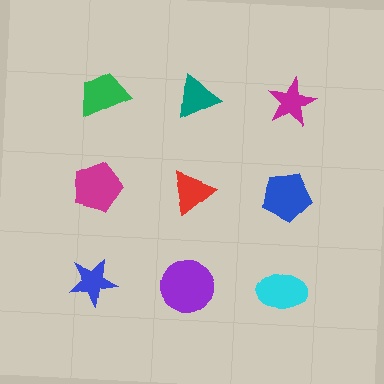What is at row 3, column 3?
A cyan ellipse.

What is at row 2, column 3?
A blue pentagon.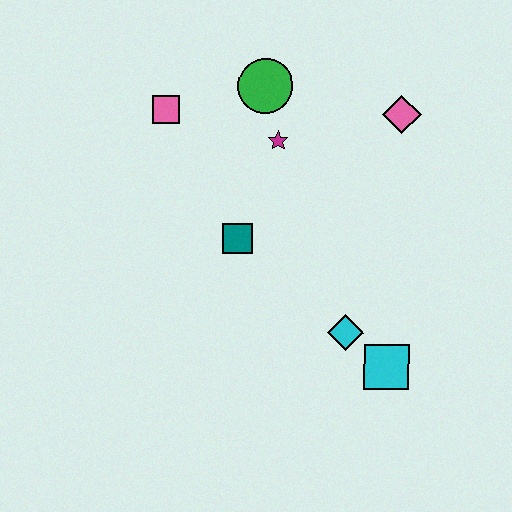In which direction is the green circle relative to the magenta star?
The green circle is above the magenta star.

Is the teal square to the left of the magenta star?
Yes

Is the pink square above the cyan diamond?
Yes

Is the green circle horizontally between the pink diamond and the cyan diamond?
No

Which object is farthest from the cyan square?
The pink square is farthest from the cyan square.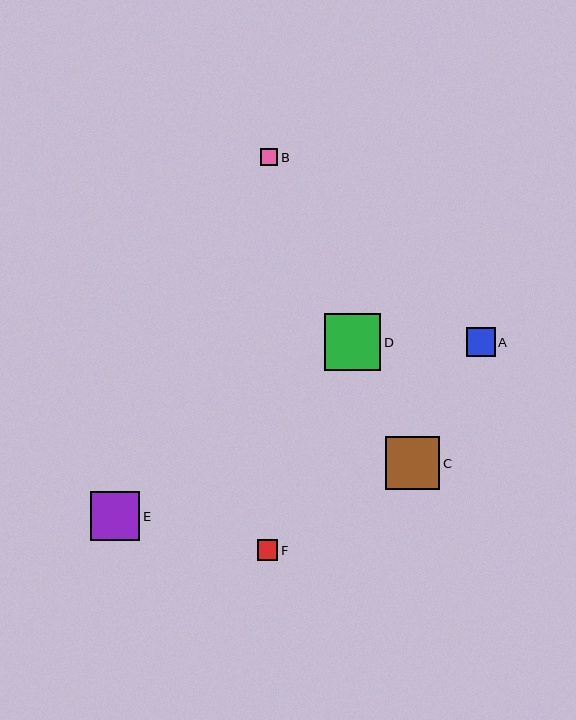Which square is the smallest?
Square B is the smallest with a size of approximately 17 pixels.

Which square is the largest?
Square D is the largest with a size of approximately 57 pixels.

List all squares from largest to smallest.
From largest to smallest: D, C, E, A, F, B.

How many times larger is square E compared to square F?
Square E is approximately 2.4 times the size of square F.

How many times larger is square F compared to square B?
Square F is approximately 1.2 times the size of square B.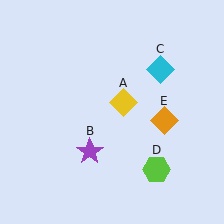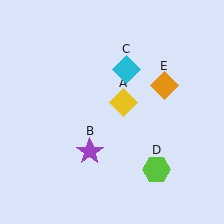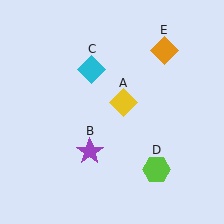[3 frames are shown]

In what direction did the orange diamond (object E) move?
The orange diamond (object E) moved up.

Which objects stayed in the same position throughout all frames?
Yellow diamond (object A) and purple star (object B) and lime hexagon (object D) remained stationary.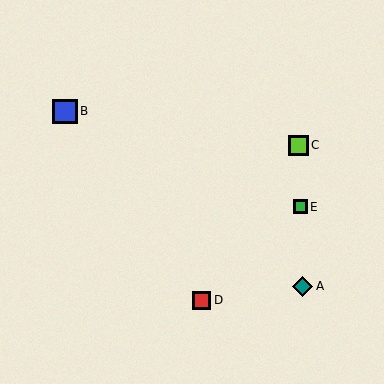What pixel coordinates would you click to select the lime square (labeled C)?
Click at (298, 145) to select the lime square C.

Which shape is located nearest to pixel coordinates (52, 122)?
The blue square (labeled B) at (65, 111) is nearest to that location.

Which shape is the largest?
The blue square (labeled B) is the largest.